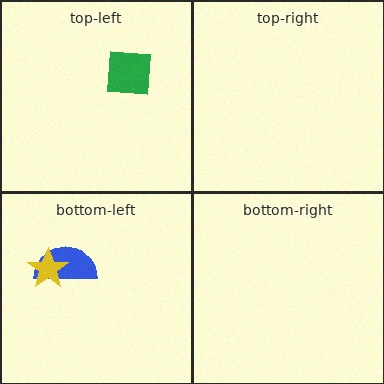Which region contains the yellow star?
The bottom-left region.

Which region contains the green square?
The top-left region.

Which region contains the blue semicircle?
The bottom-left region.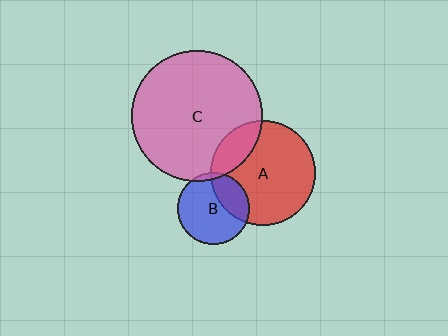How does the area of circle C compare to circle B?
Approximately 3.3 times.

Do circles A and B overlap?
Yes.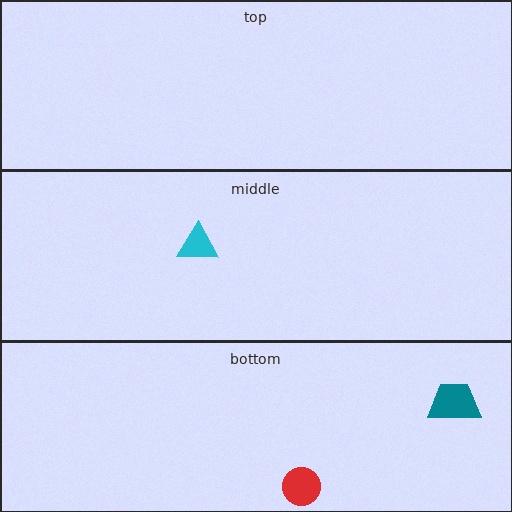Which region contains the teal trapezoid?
The bottom region.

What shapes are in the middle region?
The cyan triangle.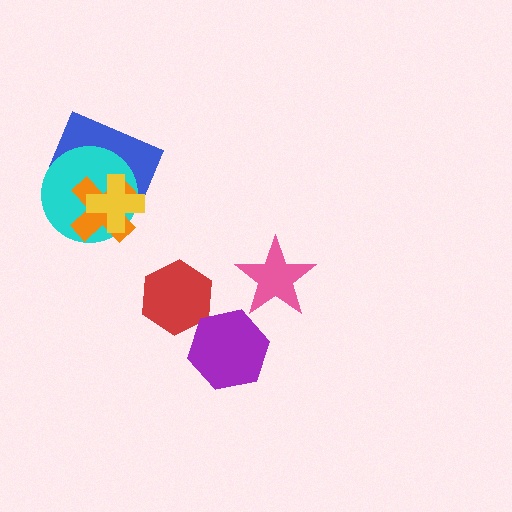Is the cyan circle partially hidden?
Yes, it is partially covered by another shape.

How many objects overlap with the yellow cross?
3 objects overlap with the yellow cross.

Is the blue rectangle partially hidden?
Yes, it is partially covered by another shape.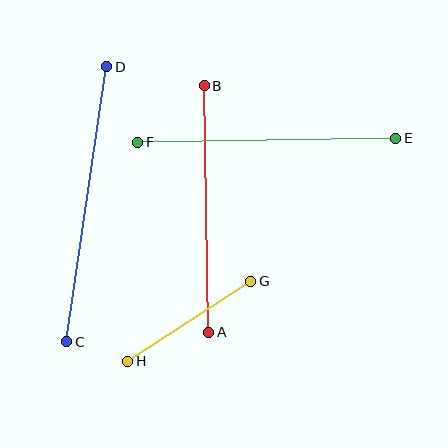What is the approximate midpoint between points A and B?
The midpoint is at approximately (207, 209) pixels.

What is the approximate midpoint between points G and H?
The midpoint is at approximately (189, 321) pixels.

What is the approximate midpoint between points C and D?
The midpoint is at approximately (87, 204) pixels.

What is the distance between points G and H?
The distance is approximately 146 pixels.